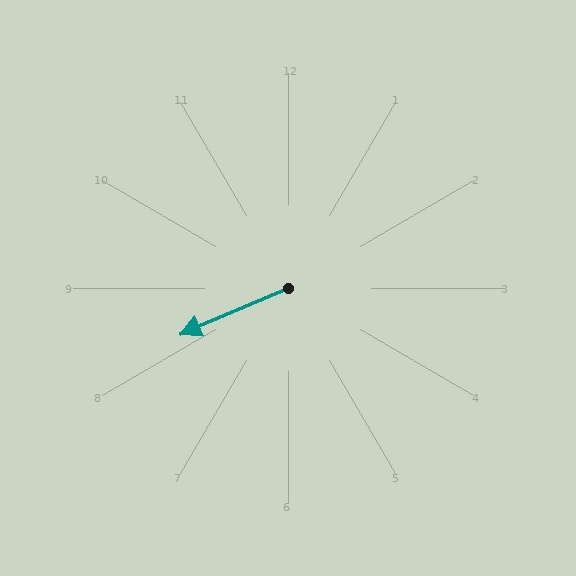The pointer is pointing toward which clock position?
Roughly 8 o'clock.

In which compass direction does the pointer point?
Southwest.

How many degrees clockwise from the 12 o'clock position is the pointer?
Approximately 247 degrees.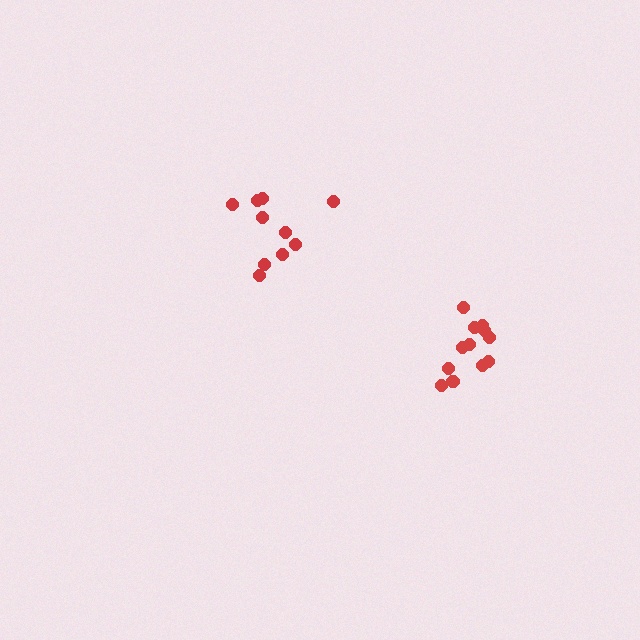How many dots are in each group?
Group 1: 12 dots, Group 2: 10 dots (22 total).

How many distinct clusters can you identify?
There are 2 distinct clusters.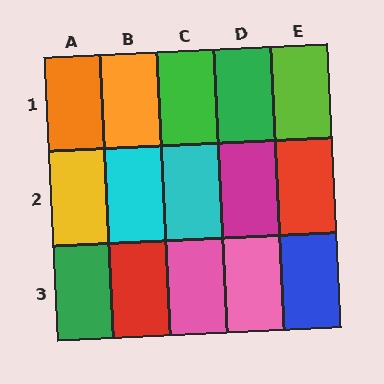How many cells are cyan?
2 cells are cyan.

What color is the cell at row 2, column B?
Cyan.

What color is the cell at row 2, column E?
Red.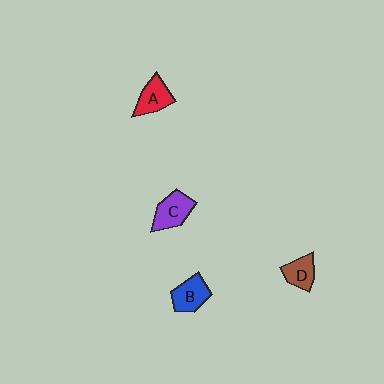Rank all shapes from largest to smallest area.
From largest to smallest: C (purple), B (blue), A (red), D (brown).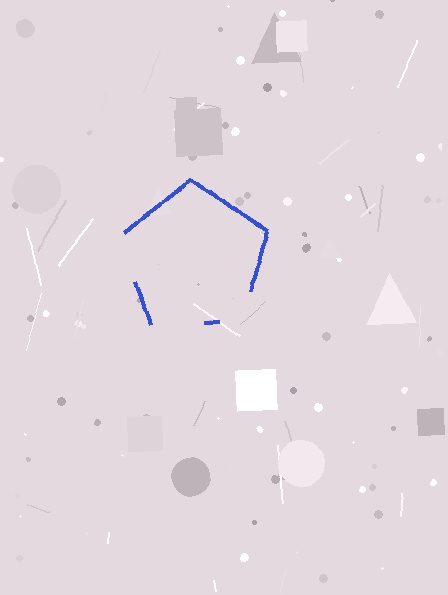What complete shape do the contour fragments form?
The contour fragments form a pentagon.